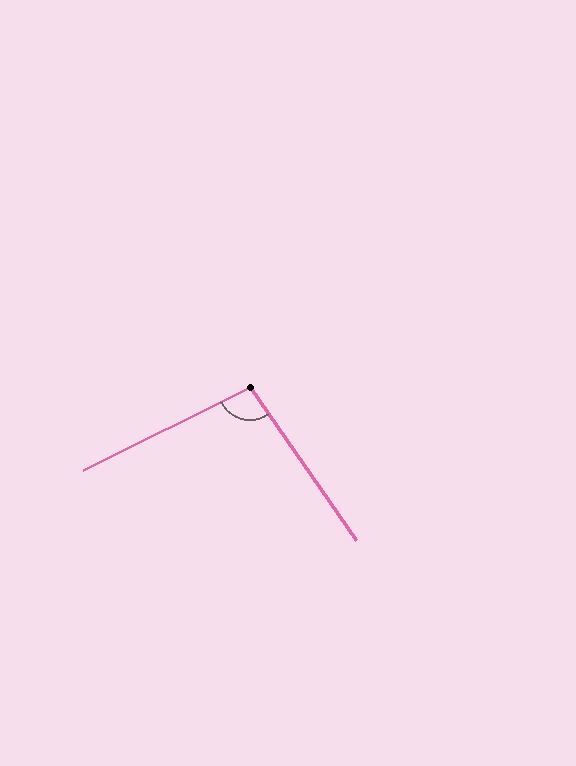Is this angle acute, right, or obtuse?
It is obtuse.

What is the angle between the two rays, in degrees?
Approximately 99 degrees.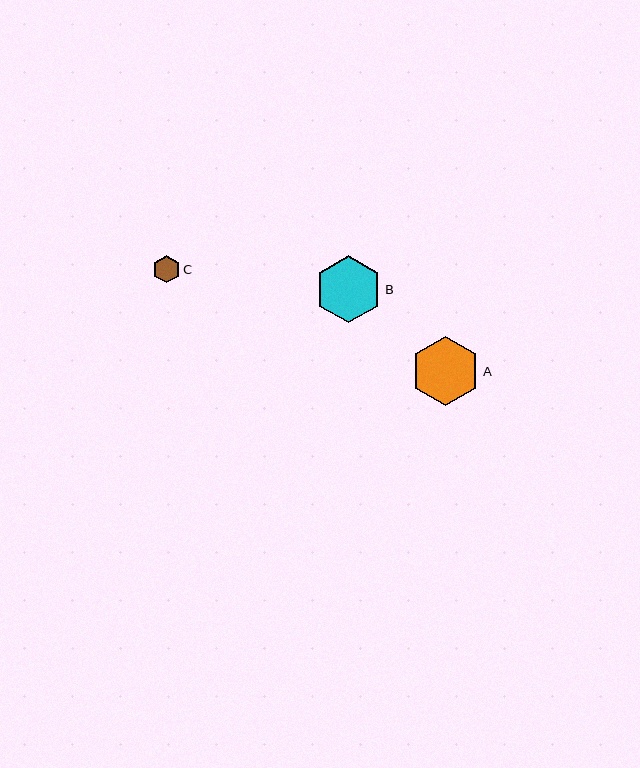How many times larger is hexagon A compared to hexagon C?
Hexagon A is approximately 2.5 times the size of hexagon C.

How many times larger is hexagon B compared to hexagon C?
Hexagon B is approximately 2.5 times the size of hexagon C.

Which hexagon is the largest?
Hexagon A is the largest with a size of approximately 69 pixels.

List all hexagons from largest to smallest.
From largest to smallest: A, B, C.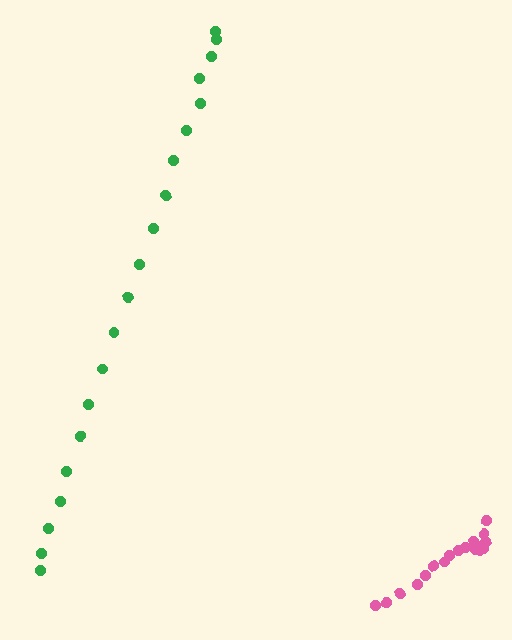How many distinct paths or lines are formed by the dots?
There are 2 distinct paths.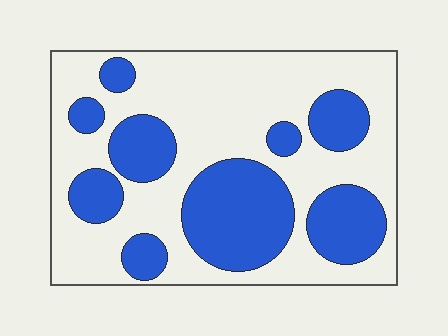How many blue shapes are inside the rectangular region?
9.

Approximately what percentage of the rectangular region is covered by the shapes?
Approximately 35%.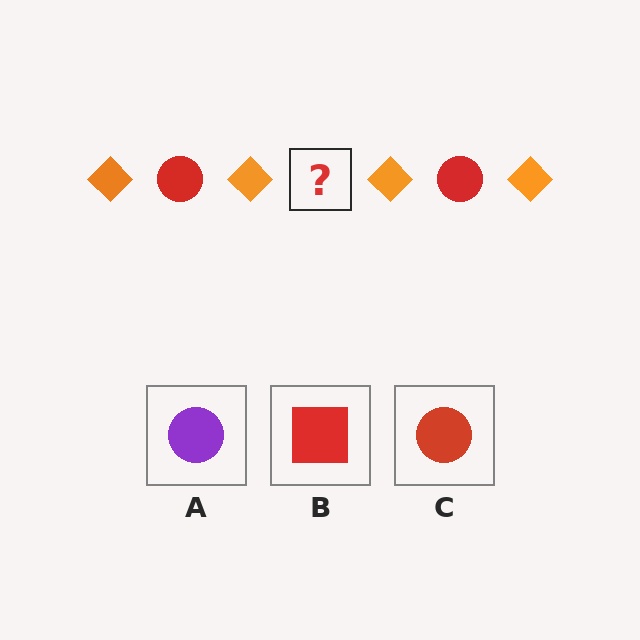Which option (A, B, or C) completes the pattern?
C.